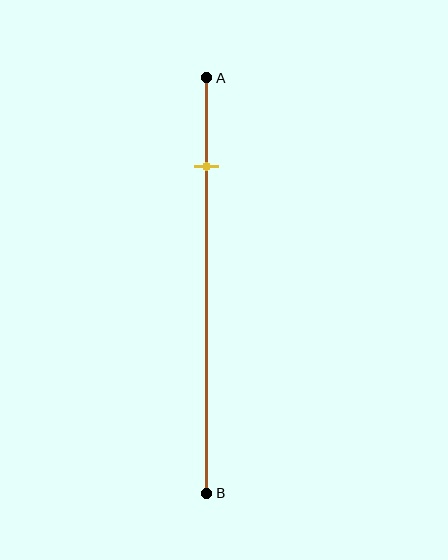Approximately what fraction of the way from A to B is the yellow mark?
The yellow mark is approximately 20% of the way from A to B.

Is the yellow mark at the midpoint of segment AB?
No, the mark is at about 20% from A, not at the 50% midpoint.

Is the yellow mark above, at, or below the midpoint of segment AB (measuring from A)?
The yellow mark is above the midpoint of segment AB.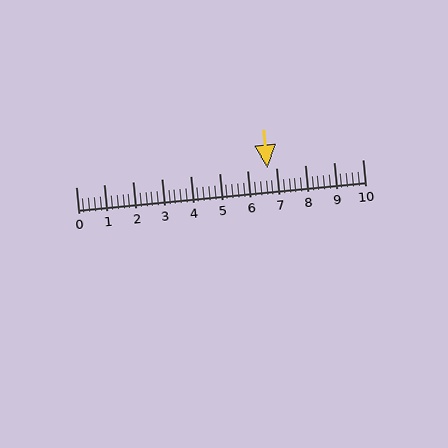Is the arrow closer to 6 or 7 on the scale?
The arrow is closer to 7.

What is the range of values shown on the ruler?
The ruler shows values from 0 to 10.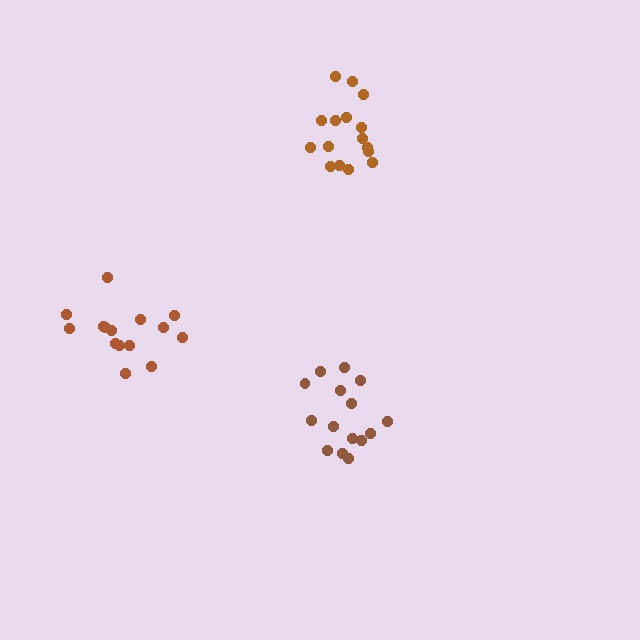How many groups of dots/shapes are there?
There are 3 groups.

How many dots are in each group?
Group 1: 15 dots, Group 2: 16 dots, Group 3: 15 dots (46 total).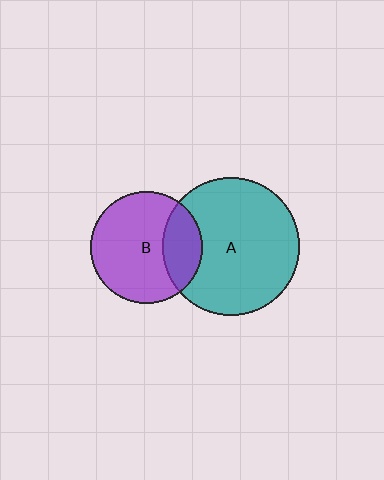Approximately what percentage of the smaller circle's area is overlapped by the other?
Approximately 25%.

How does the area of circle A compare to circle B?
Approximately 1.5 times.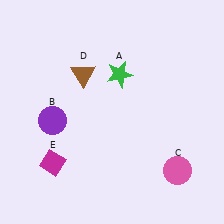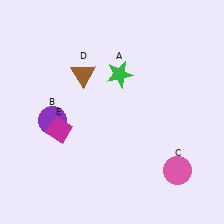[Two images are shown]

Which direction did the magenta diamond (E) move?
The magenta diamond (E) moved up.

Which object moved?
The magenta diamond (E) moved up.